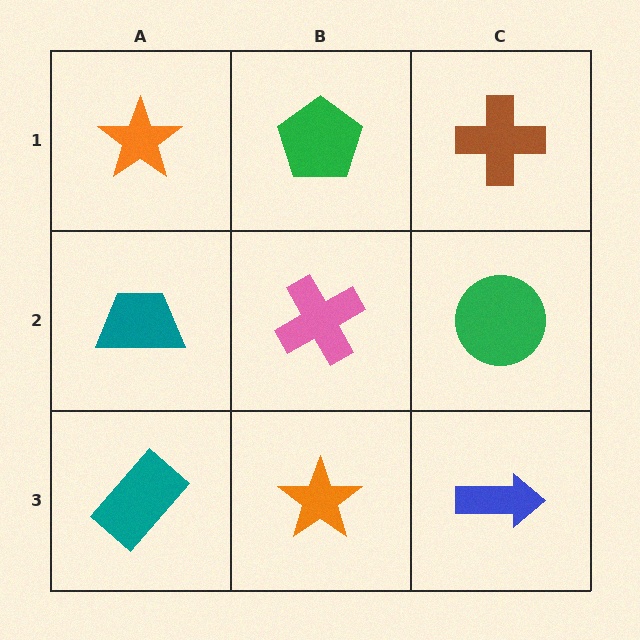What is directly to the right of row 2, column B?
A green circle.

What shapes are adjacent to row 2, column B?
A green pentagon (row 1, column B), an orange star (row 3, column B), a teal trapezoid (row 2, column A), a green circle (row 2, column C).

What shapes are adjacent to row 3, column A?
A teal trapezoid (row 2, column A), an orange star (row 3, column B).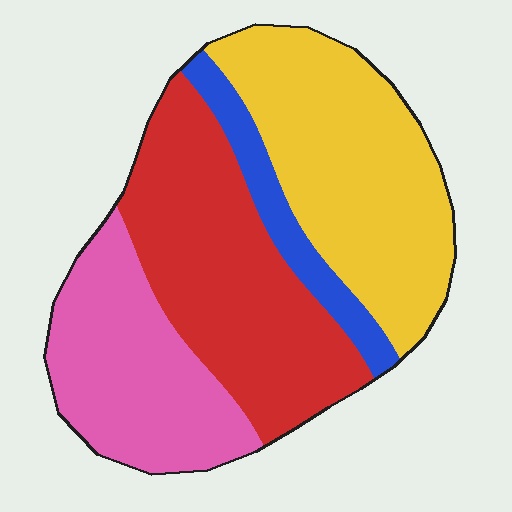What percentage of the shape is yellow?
Yellow covers 34% of the shape.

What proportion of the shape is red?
Red takes up between a quarter and a half of the shape.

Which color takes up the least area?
Blue, at roughly 10%.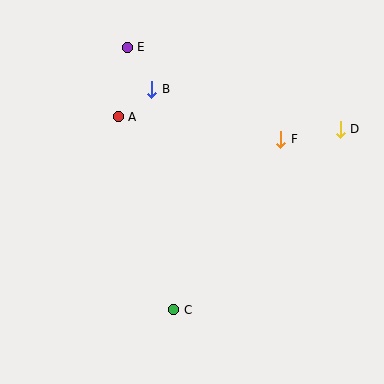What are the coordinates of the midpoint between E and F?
The midpoint between E and F is at (204, 93).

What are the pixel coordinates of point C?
Point C is at (174, 310).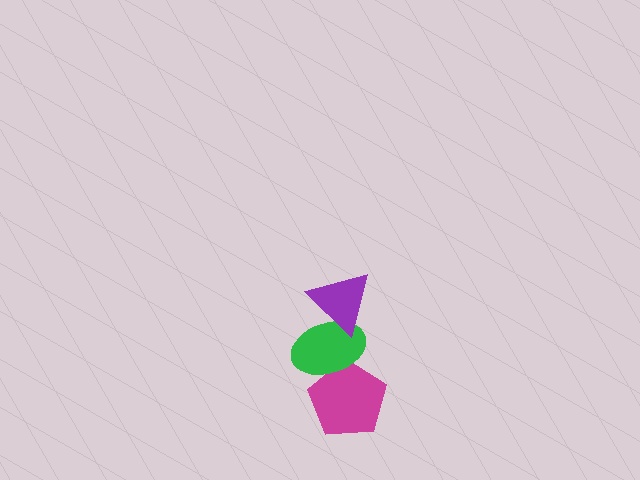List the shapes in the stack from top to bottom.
From top to bottom: the purple triangle, the green ellipse, the magenta pentagon.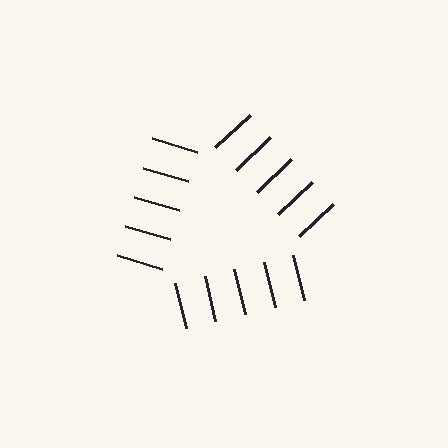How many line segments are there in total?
15 — 5 along each of the 3 edges.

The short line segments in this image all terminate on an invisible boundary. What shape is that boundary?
An illusory triangle — the line segments terminate on its edges but no continuous stroke is drawn.